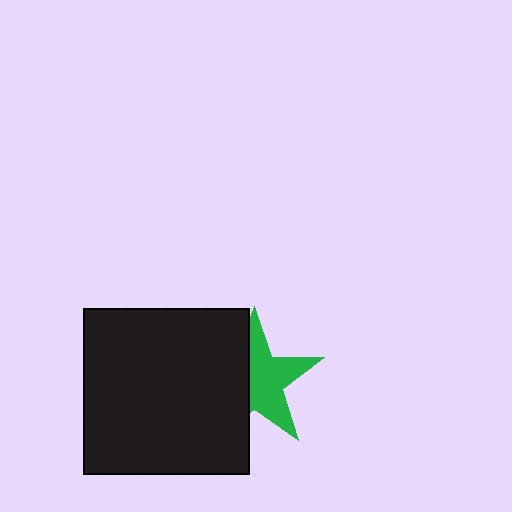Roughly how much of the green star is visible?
About half of it is visible (roughly 57%).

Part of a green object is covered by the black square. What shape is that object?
It is a star.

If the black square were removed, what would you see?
You would see the complete green star.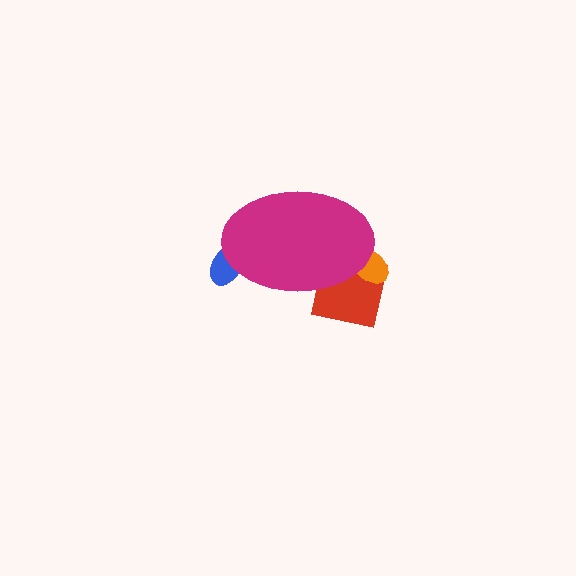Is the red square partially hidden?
Yes, the red square is partially hidden behind the magenta ellipse.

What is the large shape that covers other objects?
A magenta ellipse.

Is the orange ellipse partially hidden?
Yes, the orange ellipse is partially hidden behind the magenta ellipse.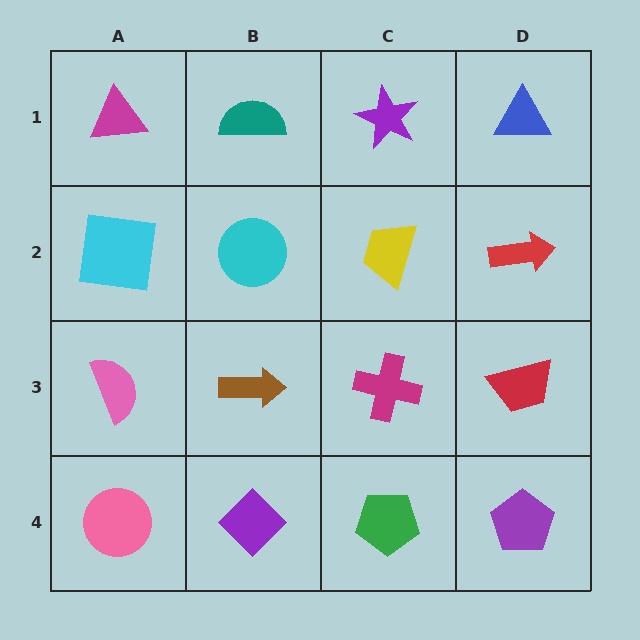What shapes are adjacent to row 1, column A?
A cyan square (row 2, column A), a teal semicircle (row 1, column B).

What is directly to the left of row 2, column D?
A yellow trapezoid.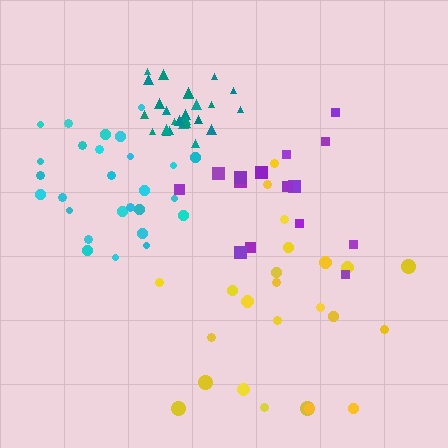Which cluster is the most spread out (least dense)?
Purple.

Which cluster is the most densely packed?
Teal.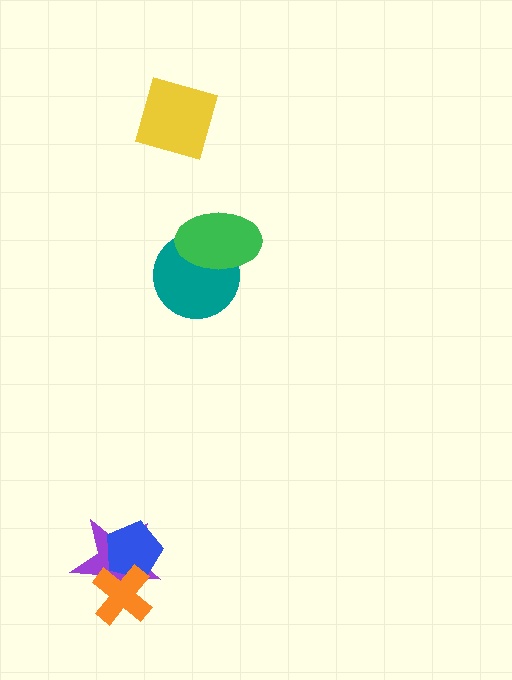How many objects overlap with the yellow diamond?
0 objects overlap with the yellow diamond.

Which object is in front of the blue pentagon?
The orange cross is in front of the blue pentagon.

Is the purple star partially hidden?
Yes, it is partially covered by another shape.